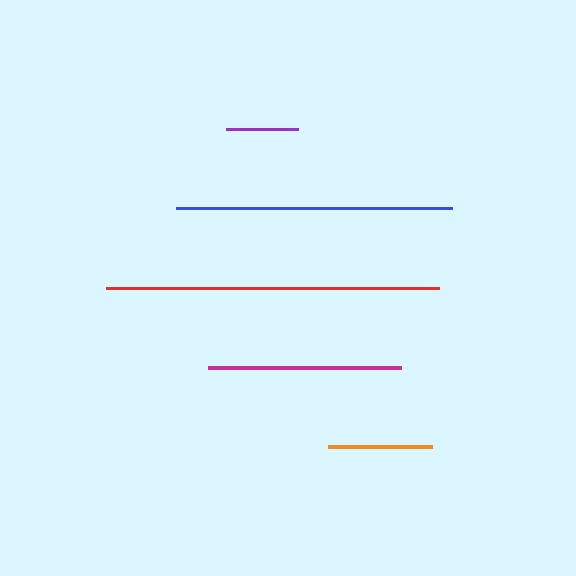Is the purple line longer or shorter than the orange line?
The orange line is longer than the purple line.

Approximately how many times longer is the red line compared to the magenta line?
The red line is approximately 1.7 times the length of the magenta line.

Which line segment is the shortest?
The purple line is the shortest at approximately 71 pixels.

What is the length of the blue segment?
The blue segment is approximately 276 pixels long.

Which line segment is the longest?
The red line is the longest at approximately 332 pixels.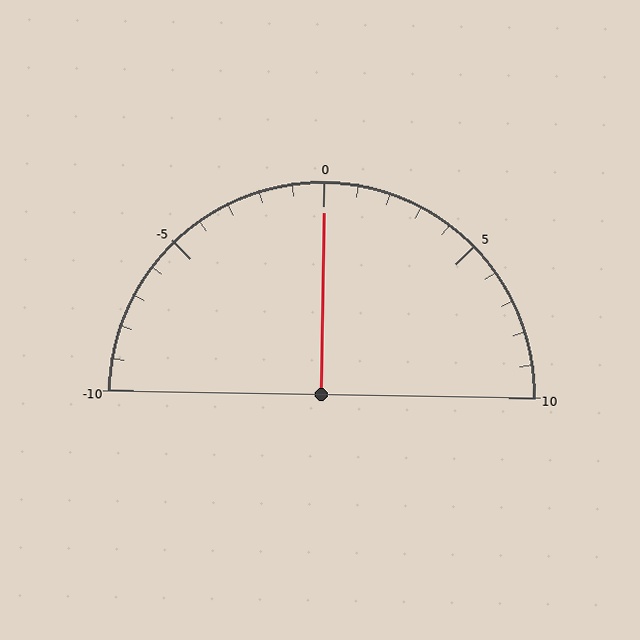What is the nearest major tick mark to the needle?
The nearest major tick mark is 0.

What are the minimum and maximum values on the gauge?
The gauge ranges from -10 to 10.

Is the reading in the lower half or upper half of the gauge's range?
The reading is in the upper half of the range (-10 to 10).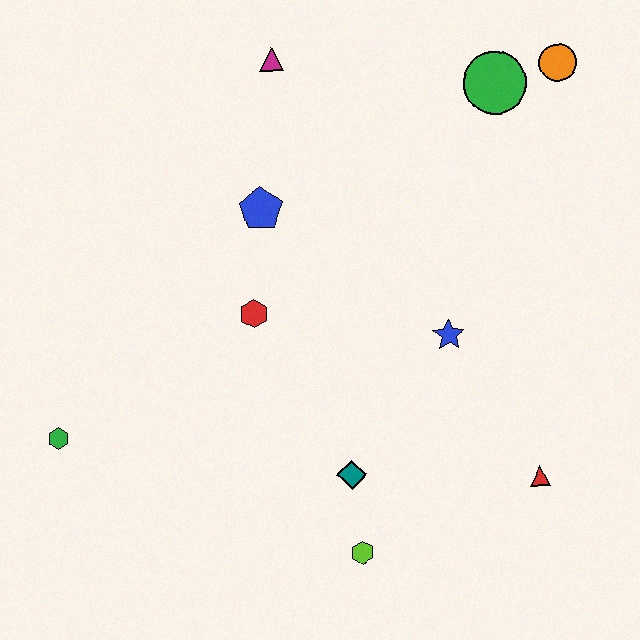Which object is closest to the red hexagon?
The blue pentagon is closest to the red hexagon.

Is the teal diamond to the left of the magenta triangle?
No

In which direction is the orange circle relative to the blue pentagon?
The orange circle is to the right of the blue pentagon.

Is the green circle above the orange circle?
No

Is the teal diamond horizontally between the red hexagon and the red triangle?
Yes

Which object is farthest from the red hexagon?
The orange circle is farthest from the red hexagon.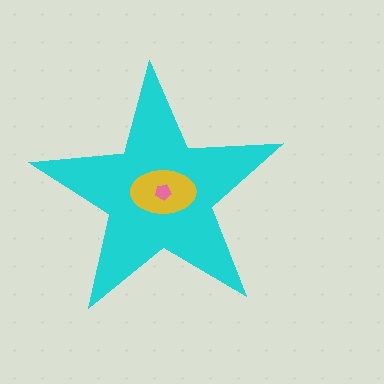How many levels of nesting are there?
3.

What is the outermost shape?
The cyan star.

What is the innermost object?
The pink pentagon.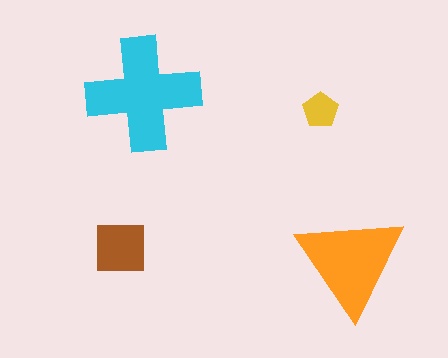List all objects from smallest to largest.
The yellow pentagon, the brown square, the orange triangle, the cyan cross.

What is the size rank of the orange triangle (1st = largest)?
2nd.